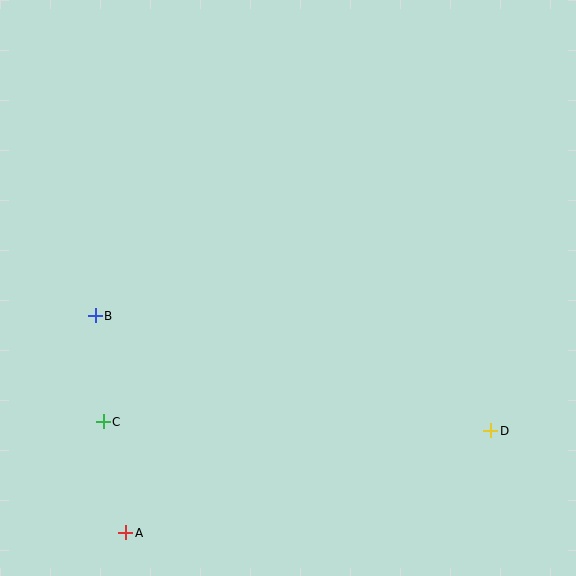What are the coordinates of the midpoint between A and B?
The midpoint between A and B is at (111, 424).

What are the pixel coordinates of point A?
Point A is at (126, 533).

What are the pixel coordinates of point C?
Point C is at (103, 422).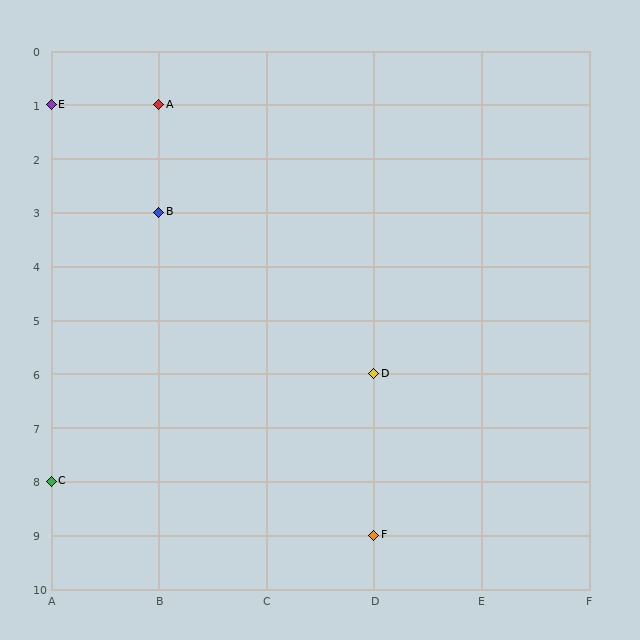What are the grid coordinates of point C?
Point C is at grid coordinates (A, 8).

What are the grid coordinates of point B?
Point B is at grid coordinates (B, 3).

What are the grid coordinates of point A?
Point A is at grid coordinates (B, 1).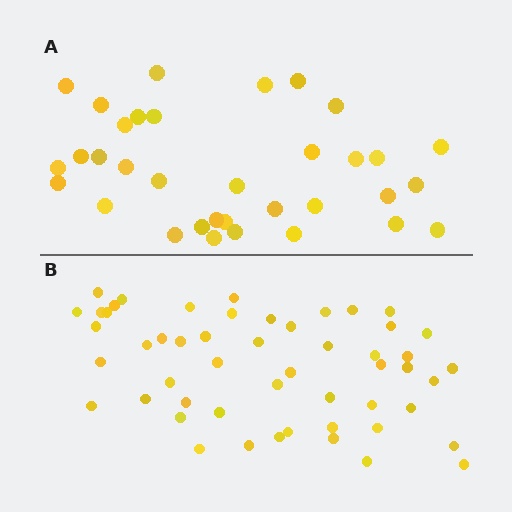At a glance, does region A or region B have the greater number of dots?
Region B (the bottom region) has more dots.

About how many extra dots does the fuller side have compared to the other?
Region B has approximately 20 more dots than region A.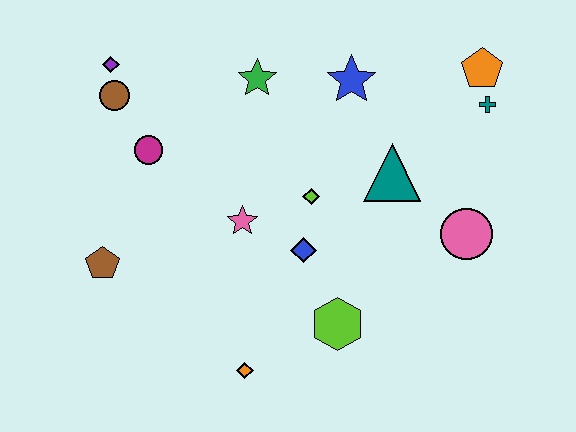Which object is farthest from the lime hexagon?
The purple diamond is farthest from the lime hexagon.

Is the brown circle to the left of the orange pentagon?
Yes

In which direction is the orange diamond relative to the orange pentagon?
The orange diamond is below the orange pentagon.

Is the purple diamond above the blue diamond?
Yes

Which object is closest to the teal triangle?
The lime diamond is closest to the teal triangle.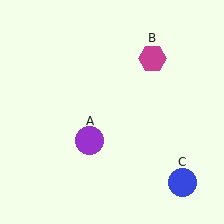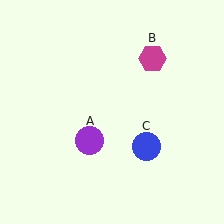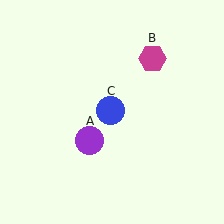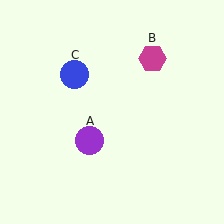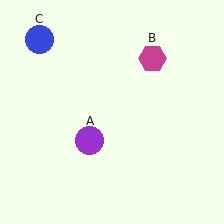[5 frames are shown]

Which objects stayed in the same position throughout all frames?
Purple circle (object A) and magenta hexagon (object B) remained stationary.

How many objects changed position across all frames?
1 object changed position: blue circle (object C).